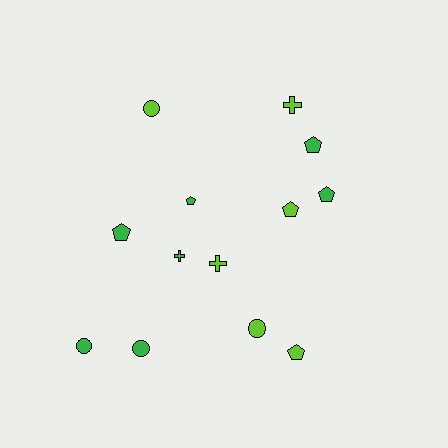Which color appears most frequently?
Green, with 7 objects.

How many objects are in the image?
There are 13 objects.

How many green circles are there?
There are 2 green circles.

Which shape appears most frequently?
Pentagon, with 6 objects.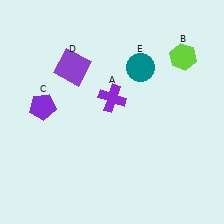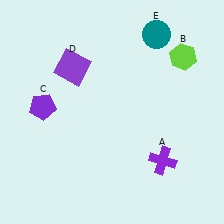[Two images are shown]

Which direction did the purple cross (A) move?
The purple cross (A) moved down.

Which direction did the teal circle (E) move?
The teal circle (E) moved up.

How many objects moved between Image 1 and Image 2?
2 objects moved between the two images.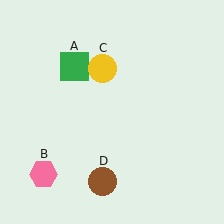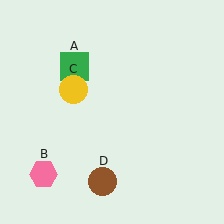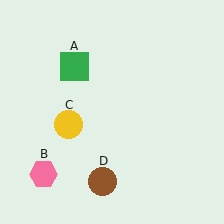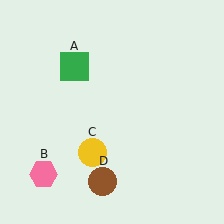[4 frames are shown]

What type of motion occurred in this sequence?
The yellow circle (object C) rotated counterclockwise around the center of the scene.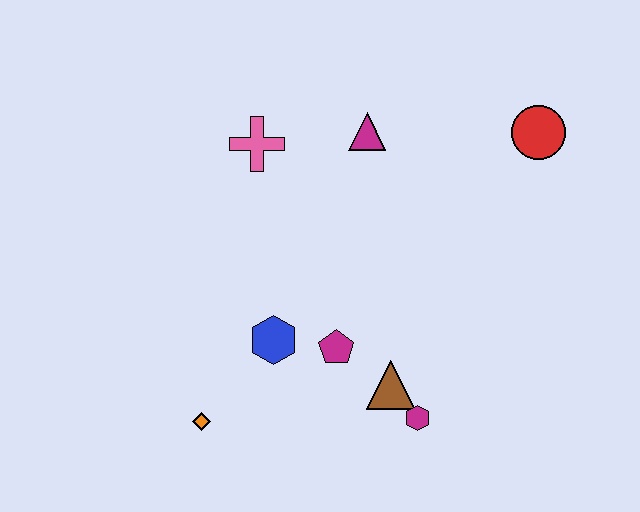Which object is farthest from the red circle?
The orange diamond is farthest from the red circle.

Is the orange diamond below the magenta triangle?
Yes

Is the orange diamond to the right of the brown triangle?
No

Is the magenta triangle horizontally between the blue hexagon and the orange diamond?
No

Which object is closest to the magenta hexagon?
The brown triangle is closest to the magenta hexagon.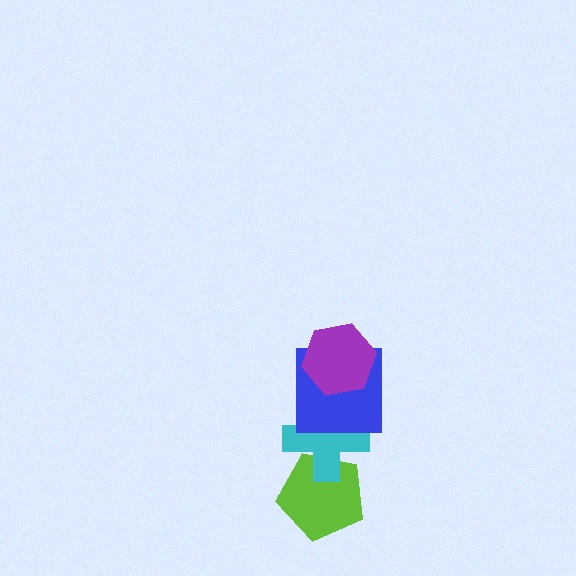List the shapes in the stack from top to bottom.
From top to bottom: the purple hexagon, the blue square, the cyan cross, the lime pentagon.